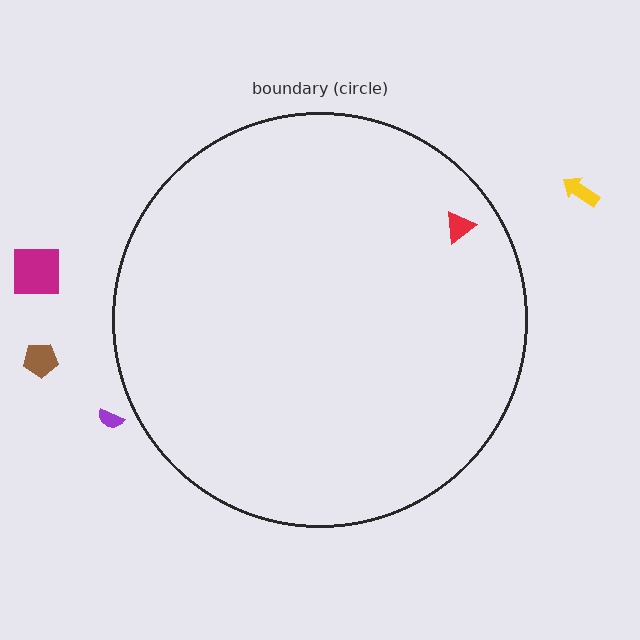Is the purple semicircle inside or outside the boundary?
Outside.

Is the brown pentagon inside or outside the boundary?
Outside.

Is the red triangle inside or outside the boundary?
Inside.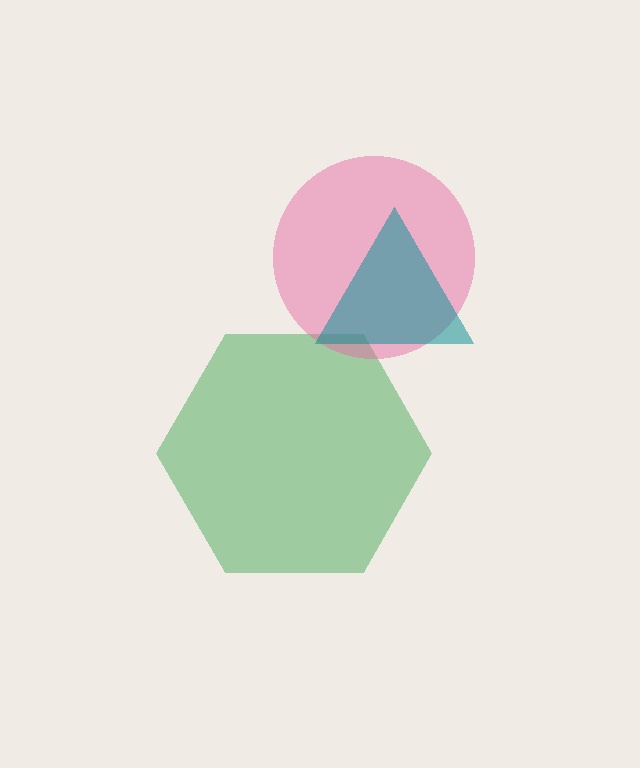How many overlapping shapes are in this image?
There are 3 overlapping shapes in the image.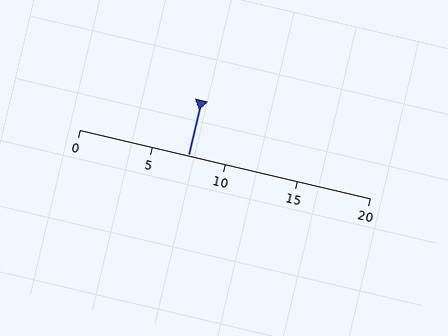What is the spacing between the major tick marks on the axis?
The major ticks are spaced 5 apart.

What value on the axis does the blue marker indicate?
The marker indicates approximately 7.5.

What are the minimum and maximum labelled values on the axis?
The axis runs from 0 to 20.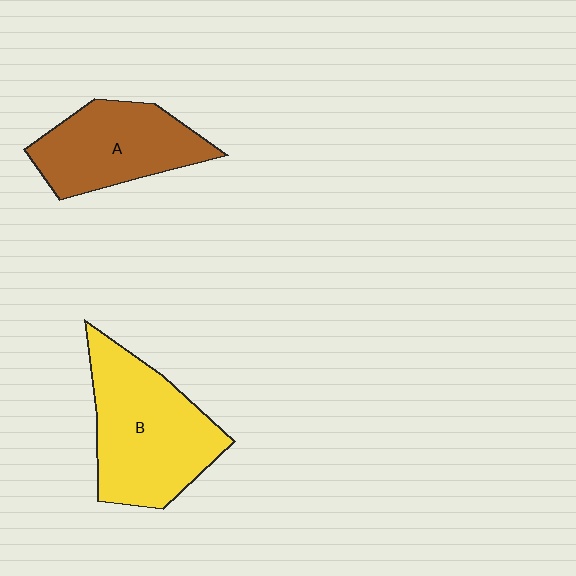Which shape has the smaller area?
Shape A (brown).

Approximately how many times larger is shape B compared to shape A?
Approximately 1.3 times.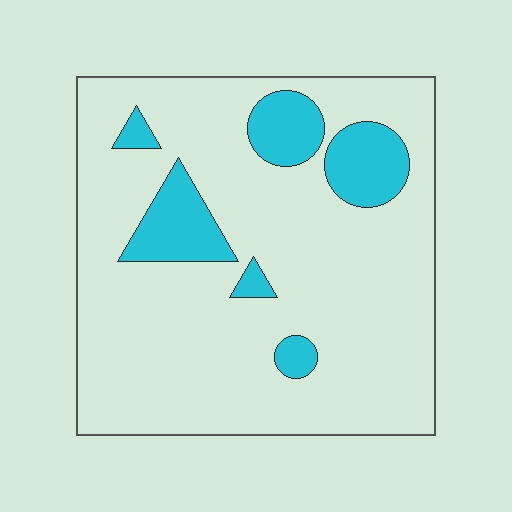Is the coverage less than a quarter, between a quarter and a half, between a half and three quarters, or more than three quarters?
Less than a quarter.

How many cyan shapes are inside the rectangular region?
6.